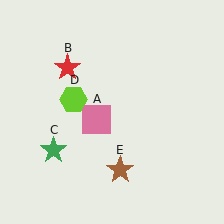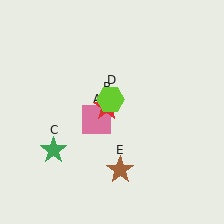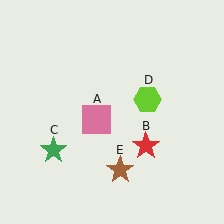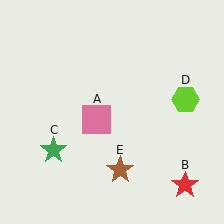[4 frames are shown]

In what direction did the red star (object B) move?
The red star (object B) moved down and to the right.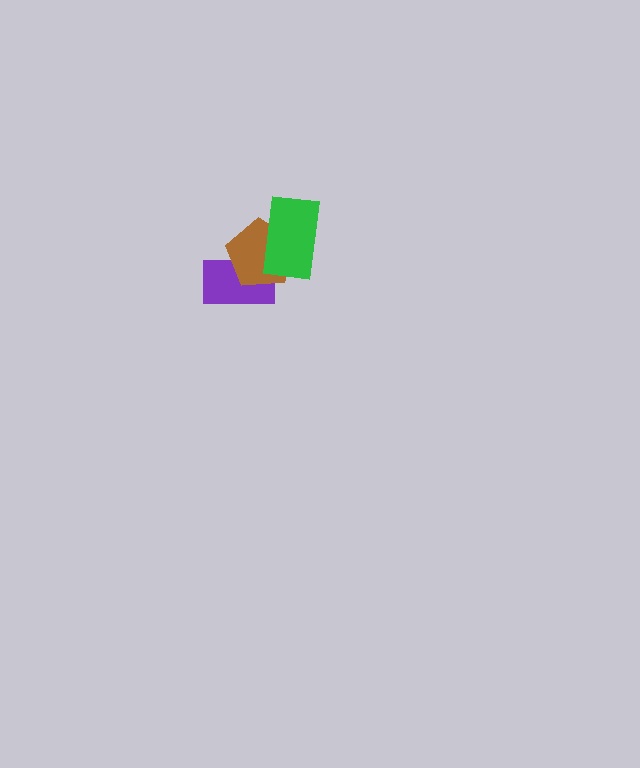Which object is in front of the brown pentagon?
The green rectangle is in front of the brown pentagon.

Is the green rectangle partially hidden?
No, no other shape covers it.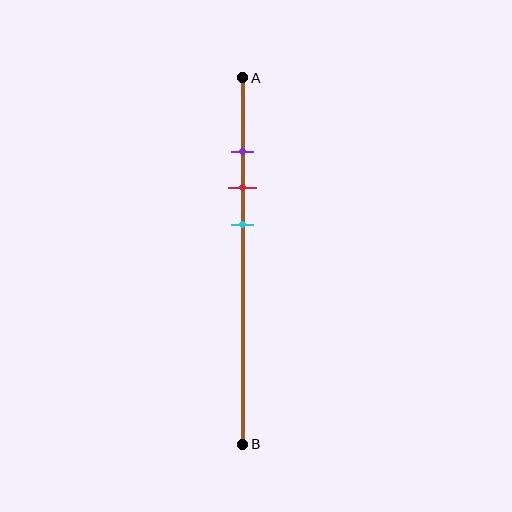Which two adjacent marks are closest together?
The purple and red marks are the closest adjacent pair.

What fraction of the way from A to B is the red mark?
The red mark is approximately 30% (0.3) of the way from A to B.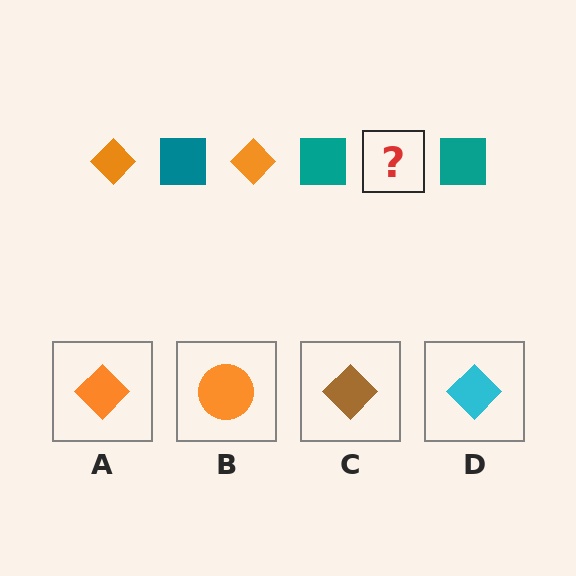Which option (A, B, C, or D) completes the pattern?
A.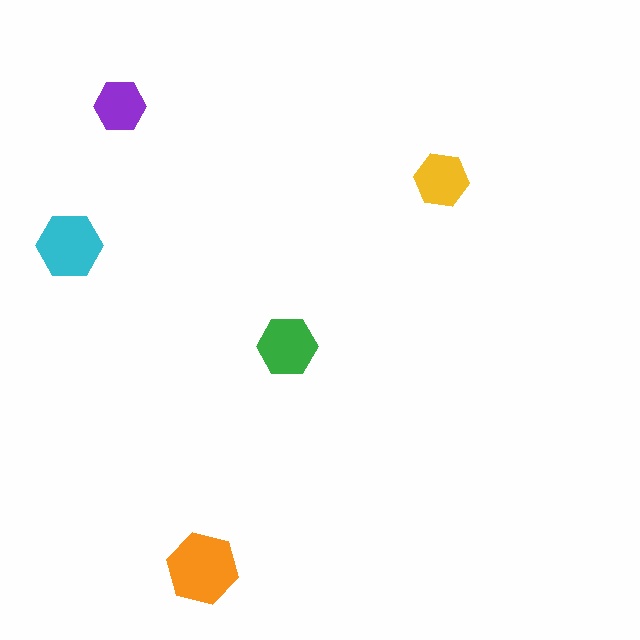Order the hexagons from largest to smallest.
the orange one, the cyan one, the green one, the yellow one, the purple one.